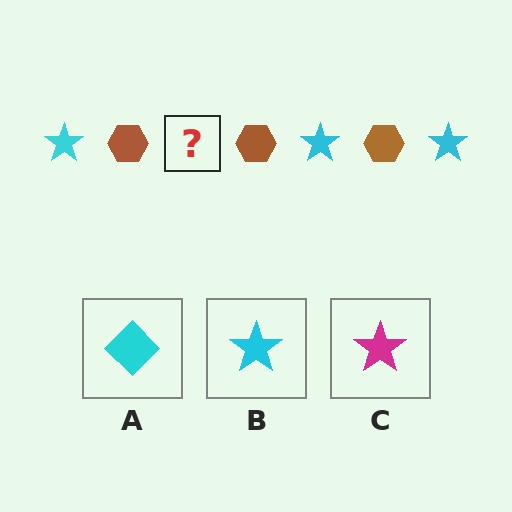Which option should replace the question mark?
Option B.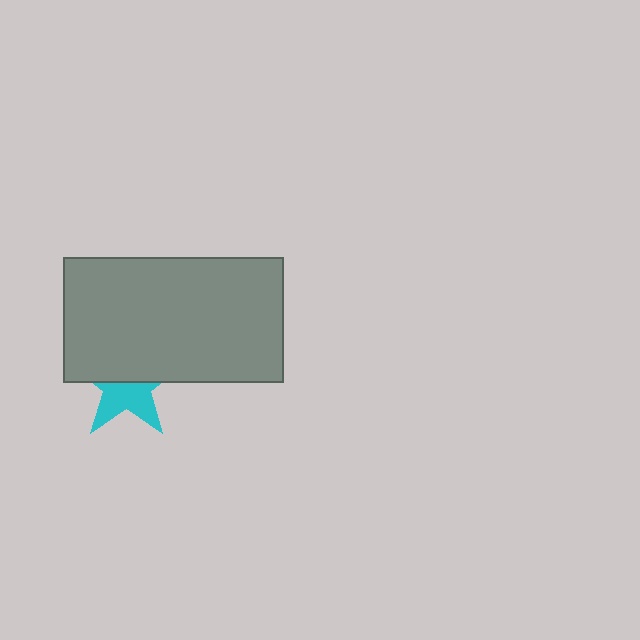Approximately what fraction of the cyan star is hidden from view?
Roughly 54% of the cyan star is hidden behind the gray rectangle.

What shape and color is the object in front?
The object in front is a gray rectangle.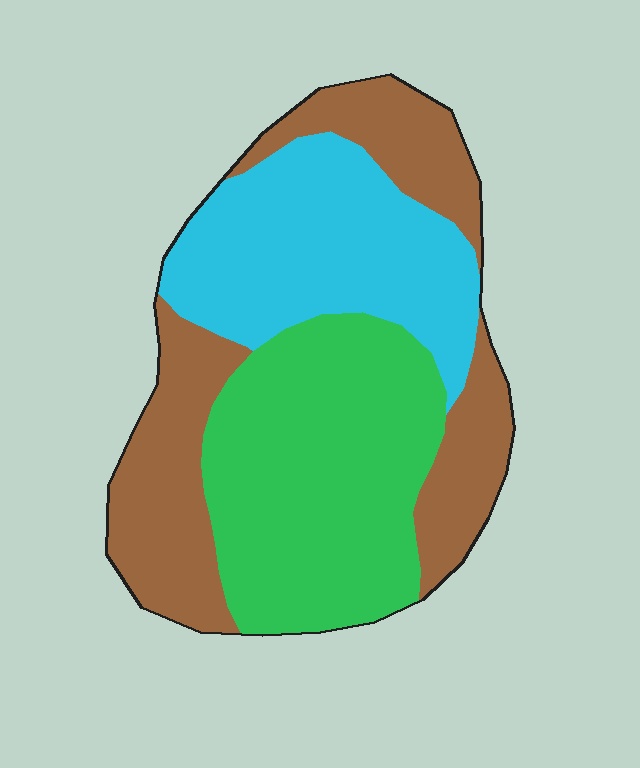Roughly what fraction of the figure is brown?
Brown takes up about one third (1/3) of the figure.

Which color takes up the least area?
Cyan, at roughly 30%.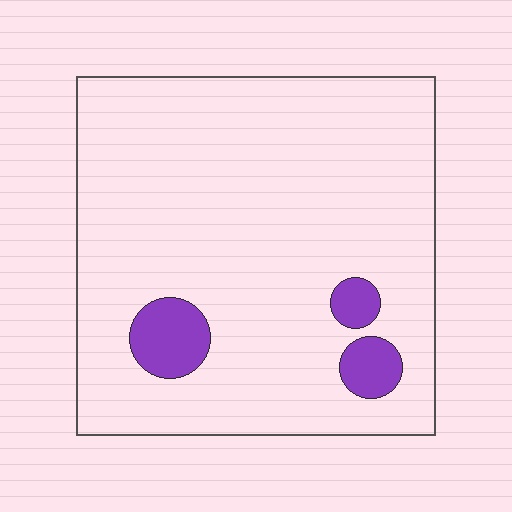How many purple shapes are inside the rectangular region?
3.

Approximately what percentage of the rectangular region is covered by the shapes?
Approximately 10%.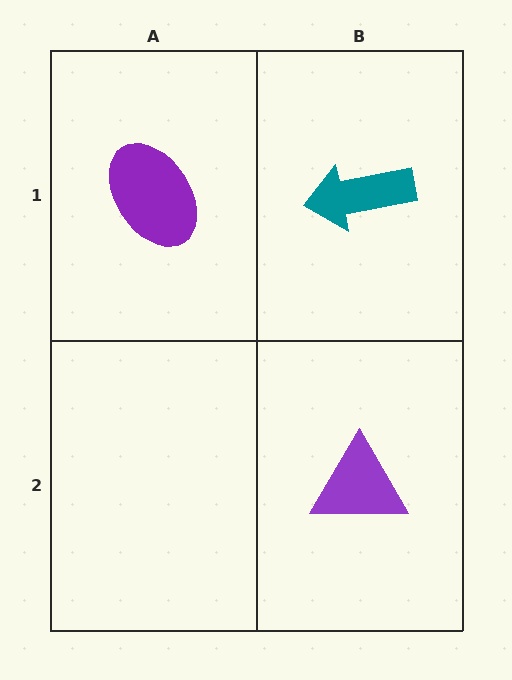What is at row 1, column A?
A purple ellipse.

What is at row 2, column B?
A purple triangle.